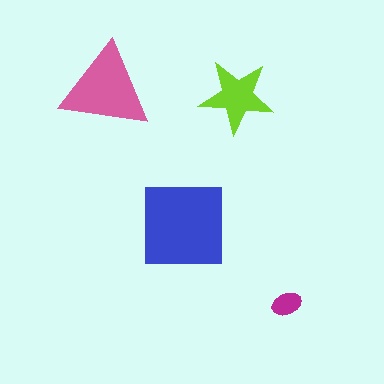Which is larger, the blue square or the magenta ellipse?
The blue square.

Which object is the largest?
The blue square.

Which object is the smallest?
The magenta ellipse.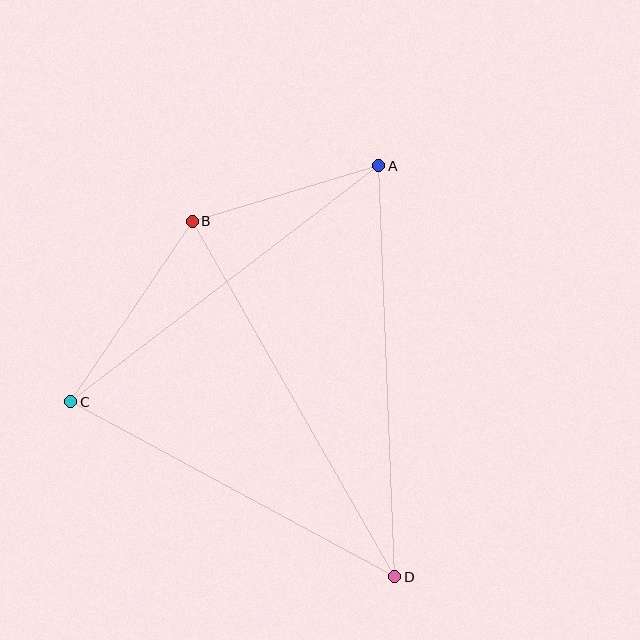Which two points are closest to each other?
Points A and B are closest to each other.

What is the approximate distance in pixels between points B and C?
The distance between B and C is approximately 218 pixels.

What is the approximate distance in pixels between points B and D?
The distance between B and D is approximately 409 pixels.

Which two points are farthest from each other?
Points A and D are farthest from each other.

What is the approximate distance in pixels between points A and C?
The distance between A and C is approximately 388 pixels.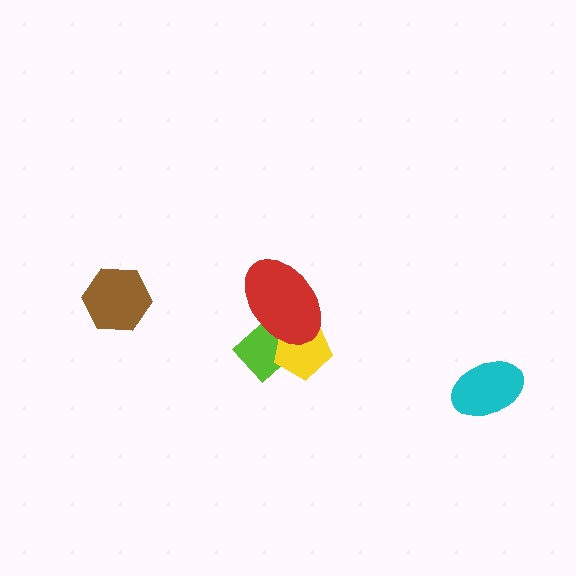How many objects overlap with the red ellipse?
2 objects overlap with the red ellipse.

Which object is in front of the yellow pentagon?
The red ellipse is in front of the yellow pentagon.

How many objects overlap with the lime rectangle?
2 objects overlap with the lime rectangle.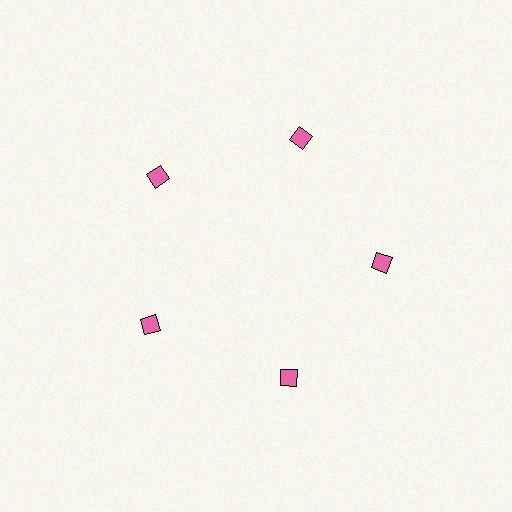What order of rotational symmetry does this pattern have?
This pattern has 5-fold rotational symmetry.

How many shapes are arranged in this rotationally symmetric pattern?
There are 5 shapes, arranged in 5 groups of 1.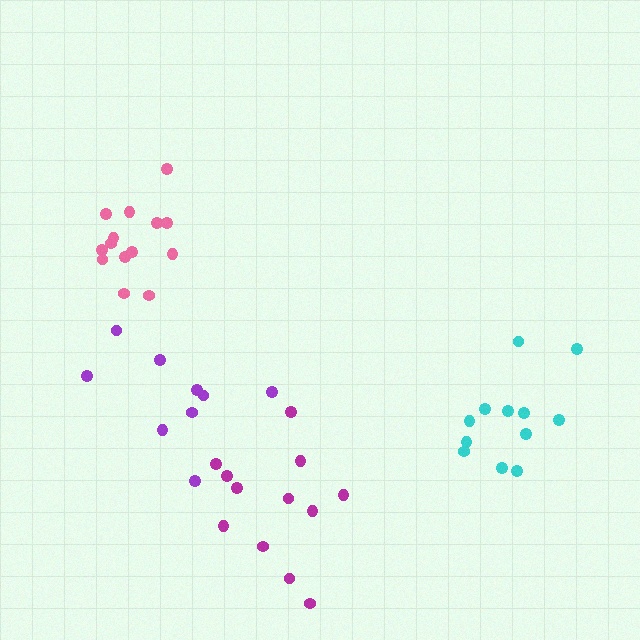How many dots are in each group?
Group 1: 14 dots, Group 2: 12 dots, Group 3: 9 dots, Group 4: 12 dots (47 total).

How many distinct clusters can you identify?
There are 4 distinct clusters.